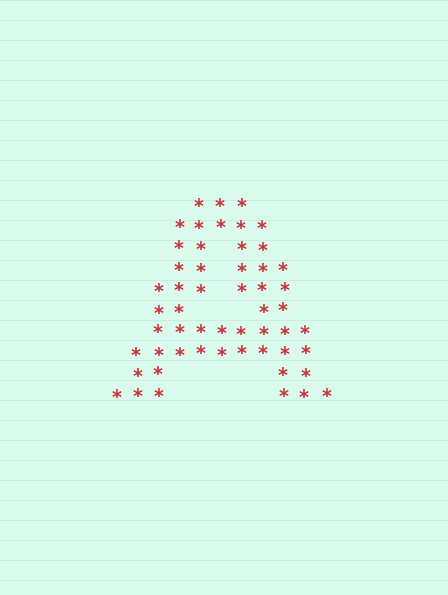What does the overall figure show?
The overall figure shows the letter A.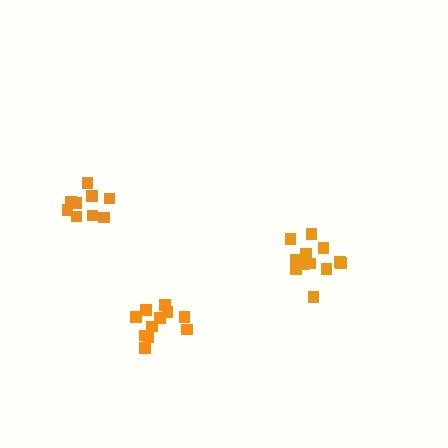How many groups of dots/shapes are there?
There are 3 groups.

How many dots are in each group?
Group 1: 9 dots, Group 2: 12 dots, Group 3: 11 dots (32 total).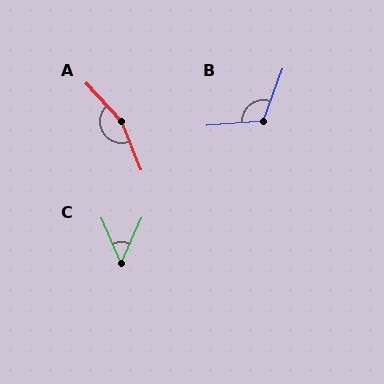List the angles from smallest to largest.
C (48°), B (116°), A (160°).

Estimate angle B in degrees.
Approximately 116 degrees.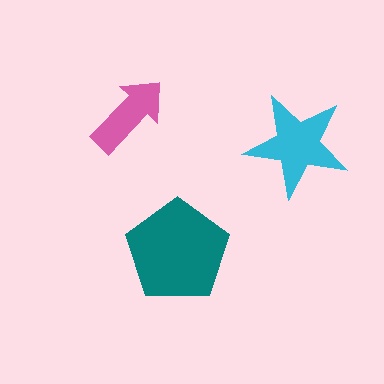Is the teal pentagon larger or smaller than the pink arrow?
Larger.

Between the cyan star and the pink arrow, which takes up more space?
The cyan star.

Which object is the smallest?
The pink arrow.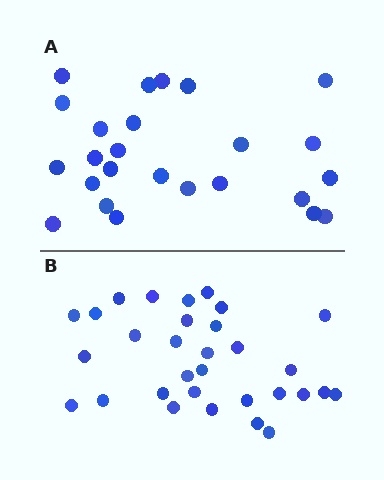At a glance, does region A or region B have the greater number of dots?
Region B (the bottom region) has more dots.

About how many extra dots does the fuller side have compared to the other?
Region B has about 6 more dots than region A.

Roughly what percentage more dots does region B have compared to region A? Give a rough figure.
About 25% more.